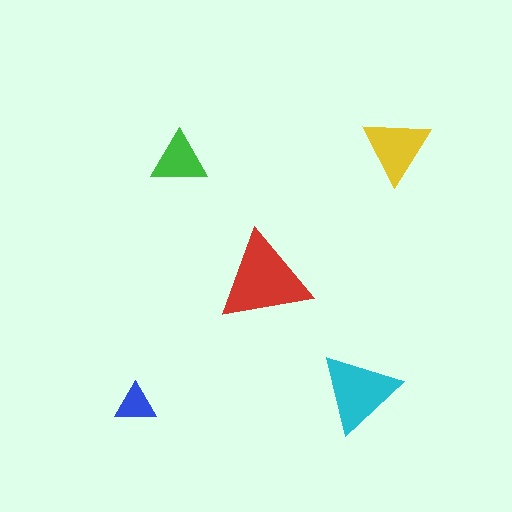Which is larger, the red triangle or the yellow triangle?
The red one.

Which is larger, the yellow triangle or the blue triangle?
The yellow one.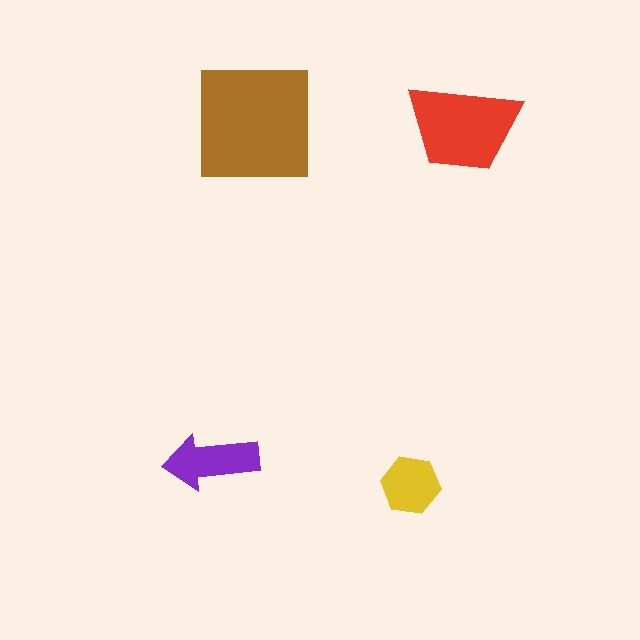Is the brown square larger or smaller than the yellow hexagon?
Larger.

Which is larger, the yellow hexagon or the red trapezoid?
The red trapezoid.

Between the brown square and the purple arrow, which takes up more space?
The brown square.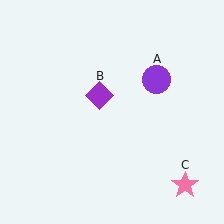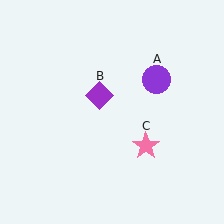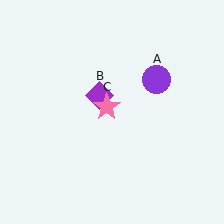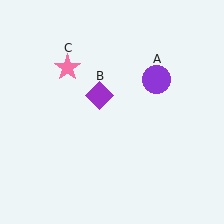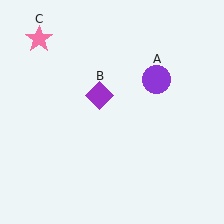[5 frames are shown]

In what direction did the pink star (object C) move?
The pink star (object C) moved up and to the left.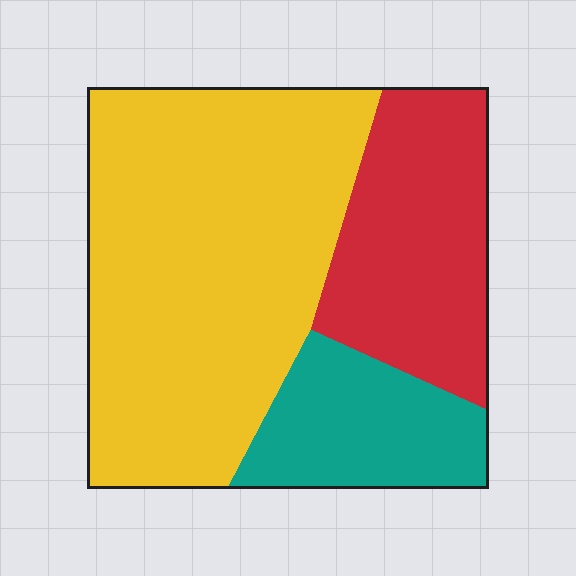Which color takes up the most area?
Yellow, at roughly 55%.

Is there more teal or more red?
Red.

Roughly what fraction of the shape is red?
Red covers around 25% of the shape.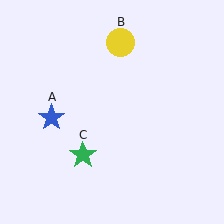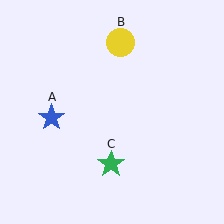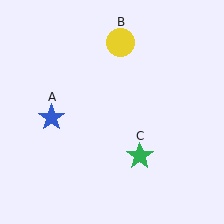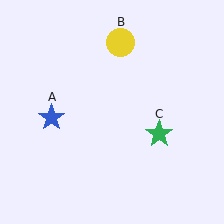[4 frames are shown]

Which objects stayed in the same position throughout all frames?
Blue star (object A) and yellow circle (object B) remained stationary.